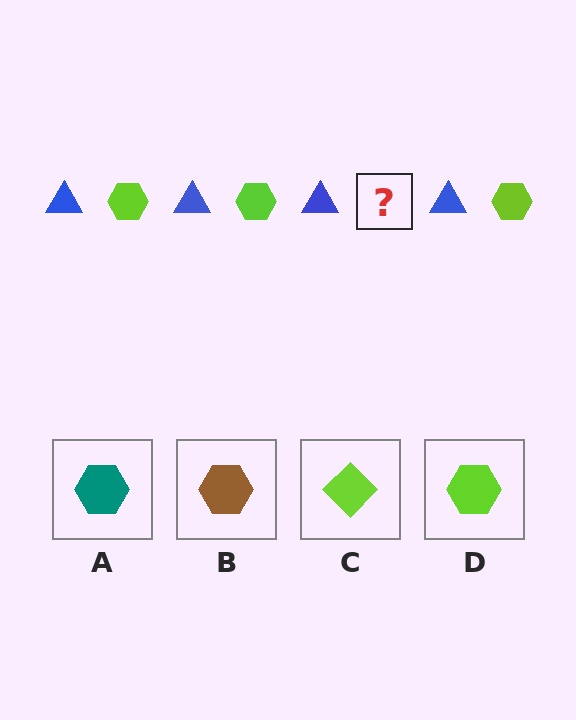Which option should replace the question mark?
Option D.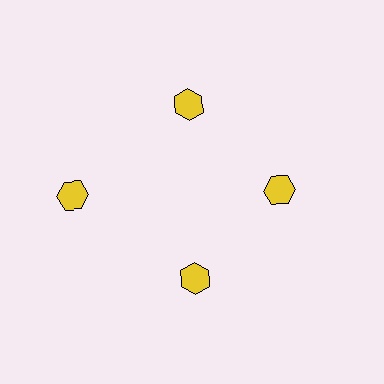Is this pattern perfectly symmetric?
No. The 4 yellow hexagons are arranged in a ring, but one element near the 9 o'clock position is pushed outward from the center, breaking the 4-fold rotational symmetry.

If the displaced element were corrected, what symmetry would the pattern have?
It would have 4-fold rotational symmetry — the pattern would map onto itself every 90 degrees.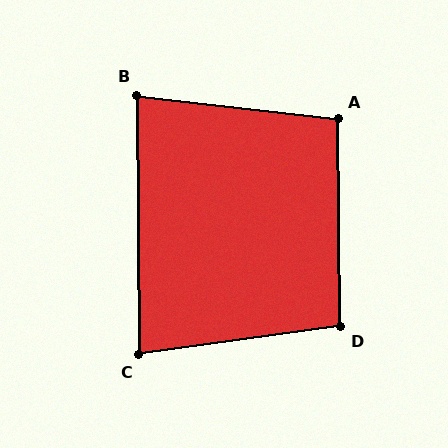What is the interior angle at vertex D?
Approximately 97 degrees (obtuse).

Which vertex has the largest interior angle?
A, at approximately 97 degrees.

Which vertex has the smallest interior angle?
C, at approximately 83 degrees.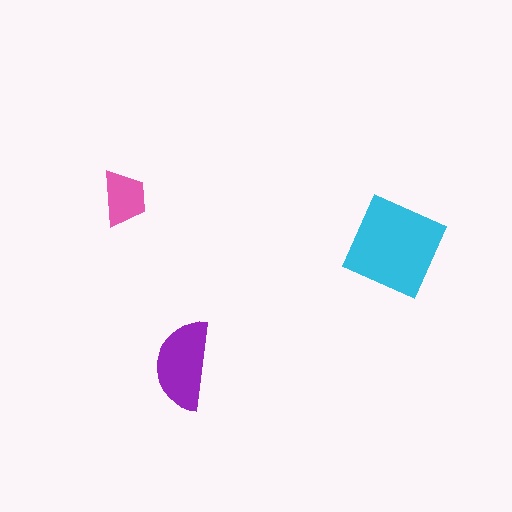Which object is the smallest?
The pink trapezoid.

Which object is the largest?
The cyan square.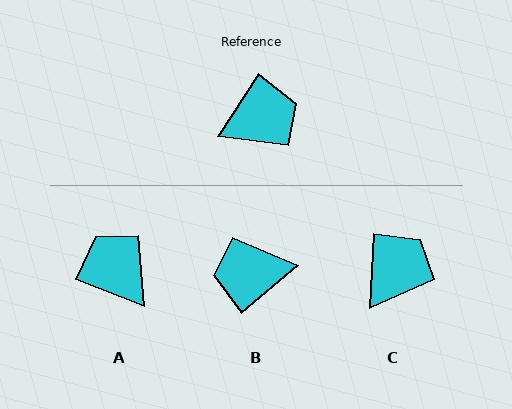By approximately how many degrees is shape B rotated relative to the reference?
Approximately 164 degrees counter-clockwise.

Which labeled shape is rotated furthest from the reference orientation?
B, about 164 degrees away.